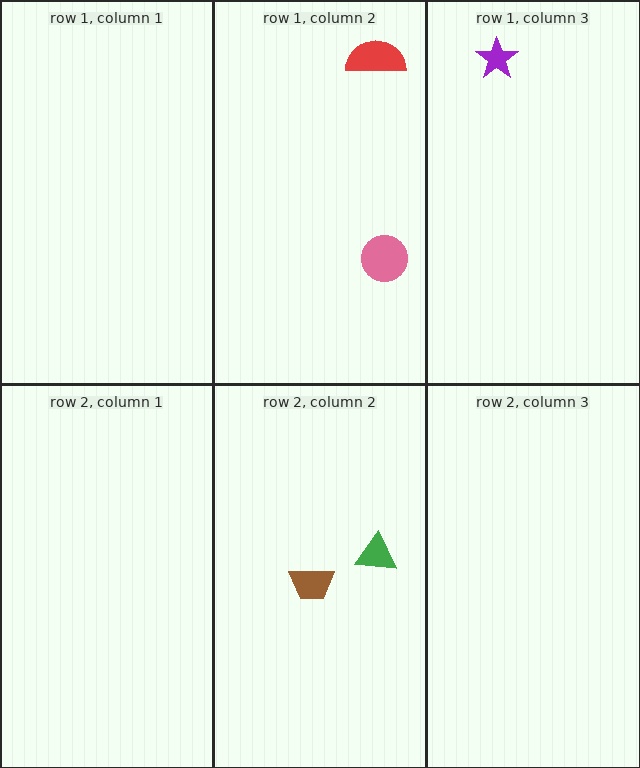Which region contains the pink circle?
The row 1, column 2 region.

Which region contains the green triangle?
The row 2, column 2 region.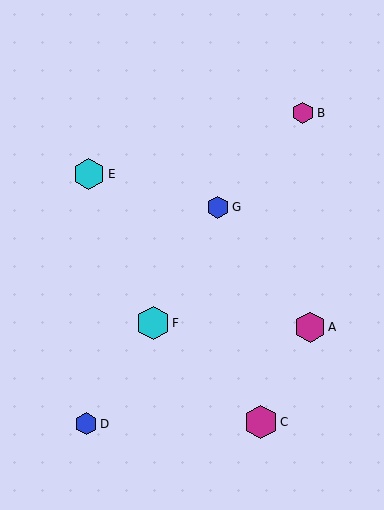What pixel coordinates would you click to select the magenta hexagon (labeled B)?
Click at (303, 113) to select the magenta hexagon B.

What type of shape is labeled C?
Shape C is a magenta hexagon.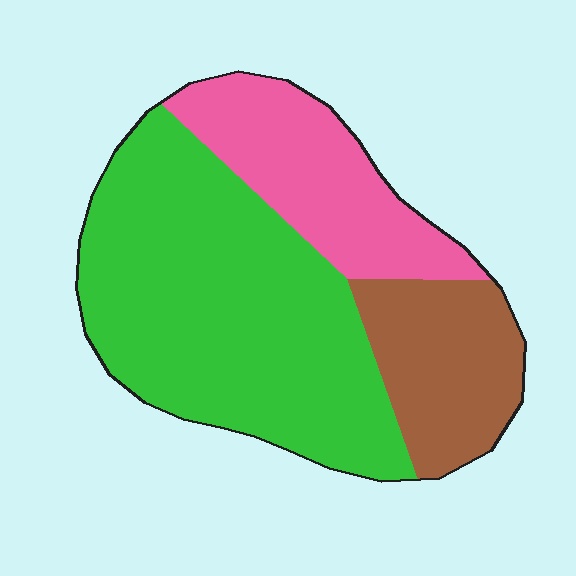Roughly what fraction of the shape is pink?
Pink takes up about one quarter (1/4) of the shape.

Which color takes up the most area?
Green, at roughly 55%.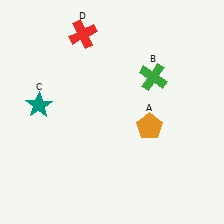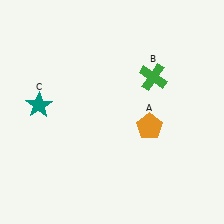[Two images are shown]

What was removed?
The red cross (D) was removed in Image 2.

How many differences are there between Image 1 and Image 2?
There is 1 difference between the two images.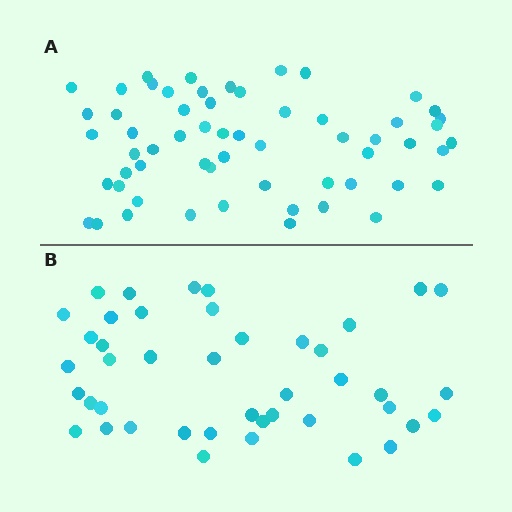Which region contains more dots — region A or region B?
Region A (the top region) has more dots.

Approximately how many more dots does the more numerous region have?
Region A has approximately 15 more dots than region B.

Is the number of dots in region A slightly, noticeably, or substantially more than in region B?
Region A has noticeably more, but not dramatically so. The ratio is roughly 1.4 to 1.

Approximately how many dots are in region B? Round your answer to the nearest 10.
About 40 dots. (The exact count is 43, which rounds to 40.)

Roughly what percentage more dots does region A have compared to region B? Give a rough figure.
About 35% more.